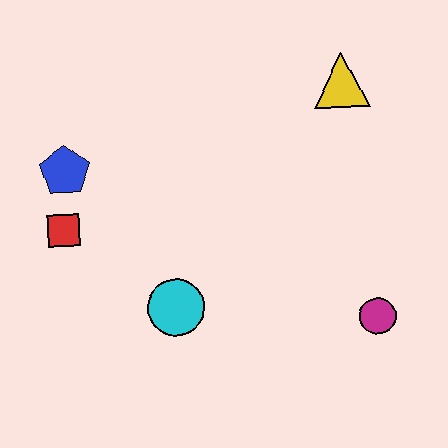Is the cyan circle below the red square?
Yes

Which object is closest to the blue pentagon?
The red square is closest to the blue pentagon.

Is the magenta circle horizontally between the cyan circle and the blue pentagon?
No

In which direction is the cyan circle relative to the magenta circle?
The cyan circle is to the left of the magenta circle.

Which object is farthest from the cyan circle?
The yellow triangle is farthest from the cyan circle.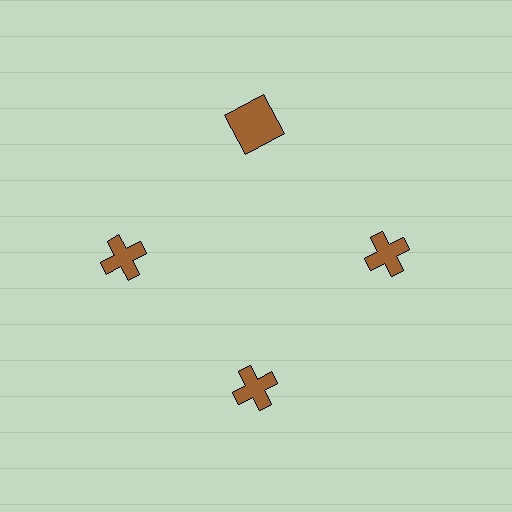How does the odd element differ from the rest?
It has a different shape: square instead of cross.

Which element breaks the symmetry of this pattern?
The brown square at roughly the 12 o'clock position breaks the symmetry. All other shapes are brown crosses.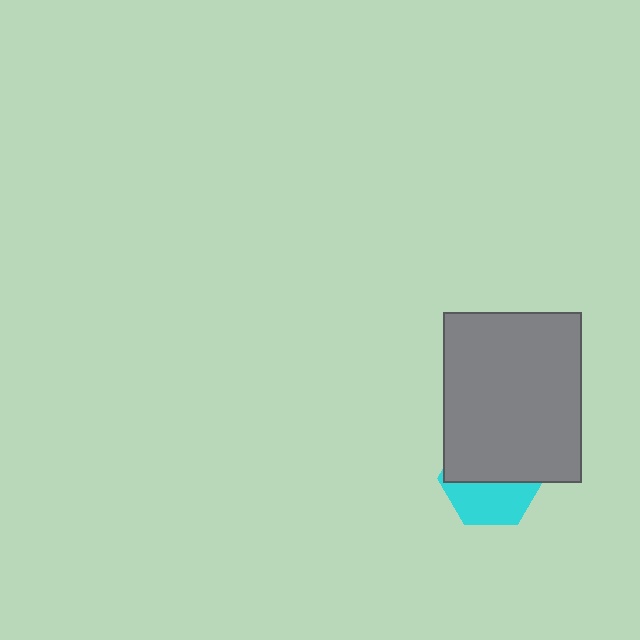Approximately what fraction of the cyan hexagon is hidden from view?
Roughly 56% of the cyan hexagon is hidden behind the gray rectangle.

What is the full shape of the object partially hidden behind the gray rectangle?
The partially hidden object is a cyan hexagon.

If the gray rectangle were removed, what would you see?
You would see the complete cyan hexagon.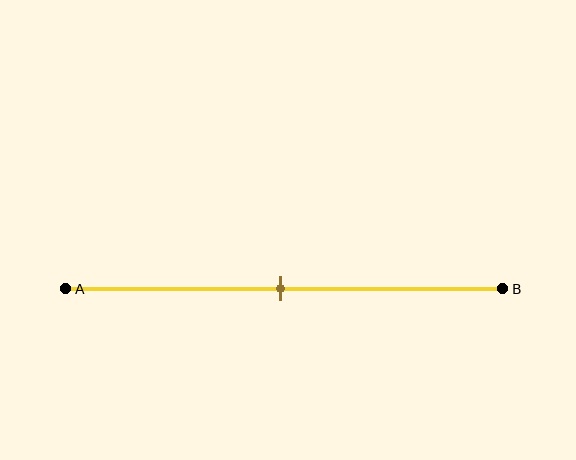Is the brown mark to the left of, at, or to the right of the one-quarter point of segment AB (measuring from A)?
The brown mark is to the right of the one-quarter point of segment AB.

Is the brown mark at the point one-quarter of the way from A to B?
No, the mark is at about 50% from A, not at the 25% one-quarter point.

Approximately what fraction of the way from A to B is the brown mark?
The brown mark is approximately 50% of the way from A to B.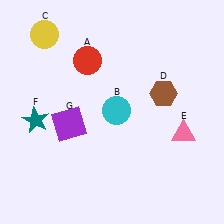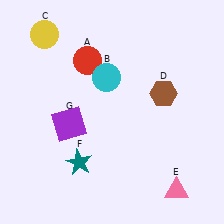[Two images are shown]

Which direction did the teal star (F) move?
The teal star (F) moved right.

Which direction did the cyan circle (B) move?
The cyan circle (B) moved up.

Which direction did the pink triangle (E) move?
The pink triangle (E) moved down.